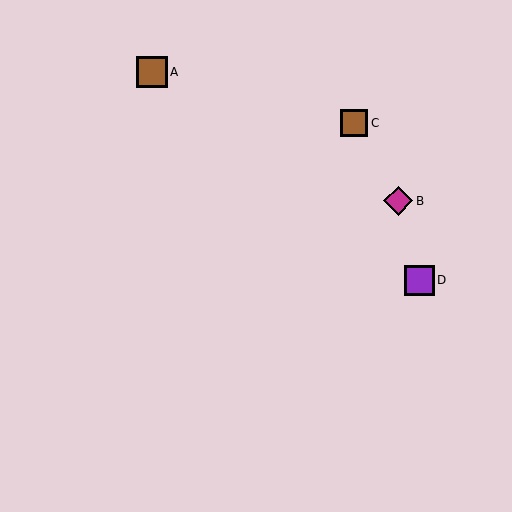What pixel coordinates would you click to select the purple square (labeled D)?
Click at (419, 280) to select the purple square D.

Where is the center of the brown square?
The center of the brown square is at (354, 123).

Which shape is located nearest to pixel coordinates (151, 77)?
The brown square (labeled A) at (152, 72) is nearest to that location.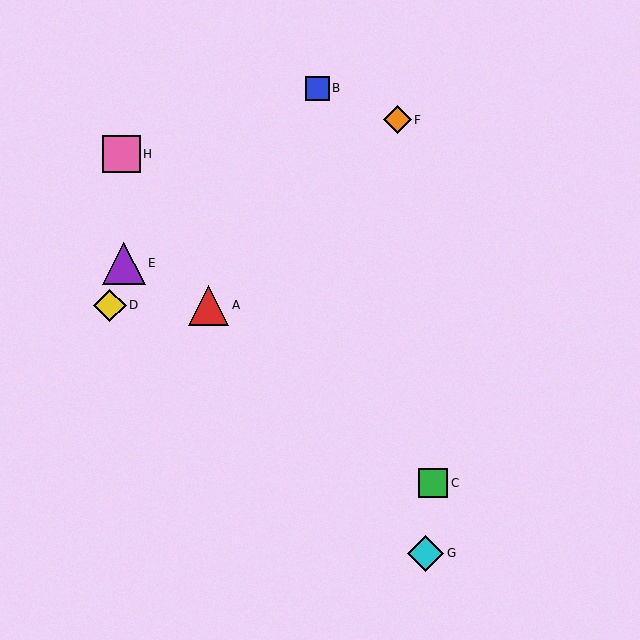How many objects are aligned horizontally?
2 objects (A, D) are aligned horizontally.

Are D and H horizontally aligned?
No, D is at y≈305 and H is at y≈154.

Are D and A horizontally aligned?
Yes, both are at y≈305.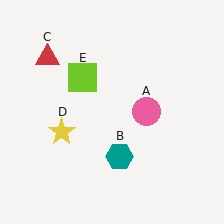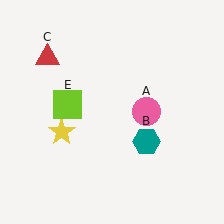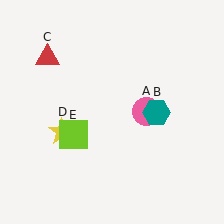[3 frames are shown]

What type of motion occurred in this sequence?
The teal hexagon (object B), lime square (object E) rotated counterclockwise around the center of the scene.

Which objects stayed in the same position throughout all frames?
Pink circle (object A) and red triangle (object C) and yellow star (object D) remained stationary.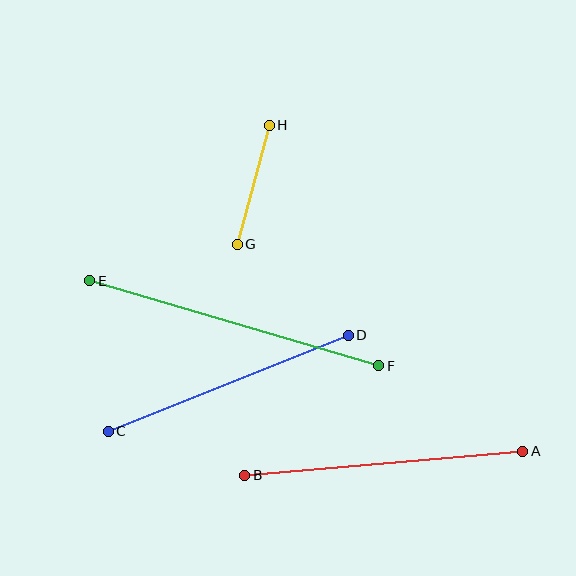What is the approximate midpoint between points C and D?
The midpoint is at approximately (228, 383) pixels.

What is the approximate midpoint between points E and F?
The midpoint is at approximately (234, 323) pixels.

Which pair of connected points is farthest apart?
Points E and F are farthest apart.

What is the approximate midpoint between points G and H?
The midpoint is at approximately (253, 185) pixels.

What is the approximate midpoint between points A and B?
The midpoint is at approximately (384, 463) pixels.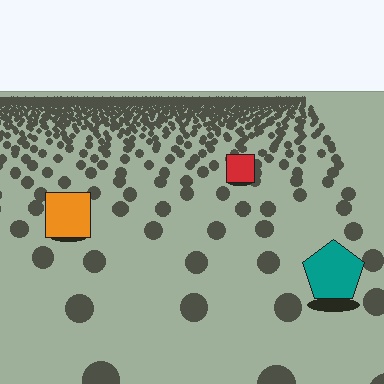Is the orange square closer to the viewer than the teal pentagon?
No. The teal pentagon is closer — you can tell from the texture gradient: the ground texture is coarser near it.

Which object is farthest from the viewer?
The red square is farthest from the viewer. It appears smaller and the ground texture around it is denser.